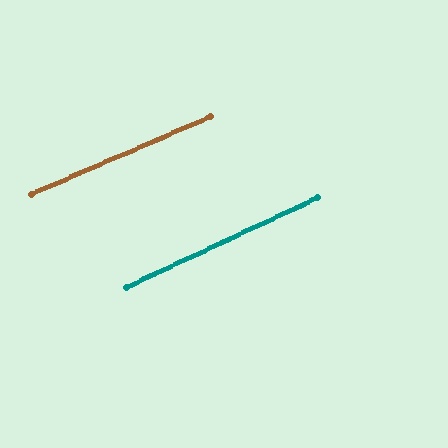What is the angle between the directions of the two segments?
Approximately 2 degrees.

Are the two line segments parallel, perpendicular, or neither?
Parallel — their directions differ by only 1.8°.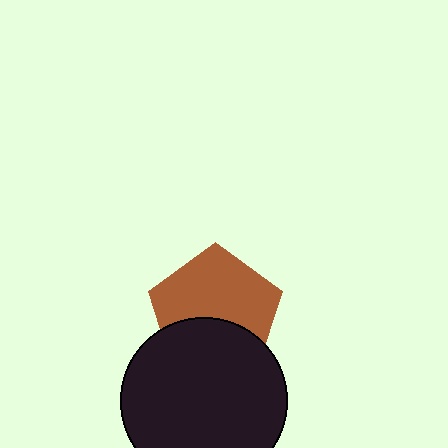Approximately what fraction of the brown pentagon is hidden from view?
Roughly 39% of the brown pentagon is hidden behind the black circle.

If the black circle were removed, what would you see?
You would see the complete brown pentagon.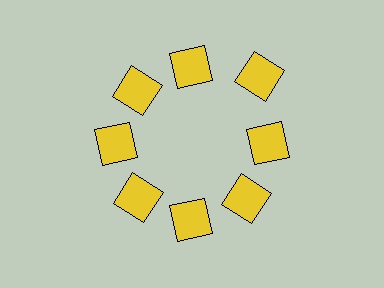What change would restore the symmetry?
The symmetry would be restored by moving it inward, back onto the ring so that all 8 squares sit at equal angles and equal distance from the center.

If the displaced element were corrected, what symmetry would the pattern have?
It would have 8-fold rotational symmetry — the pattern would map onto itself every 45 degrees.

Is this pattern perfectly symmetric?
No. The 8 yellow squares are arranged in a ring, but one element near the 2 o'clock position is pushed outward from the center, breaking the 8-fold rotational symmetry.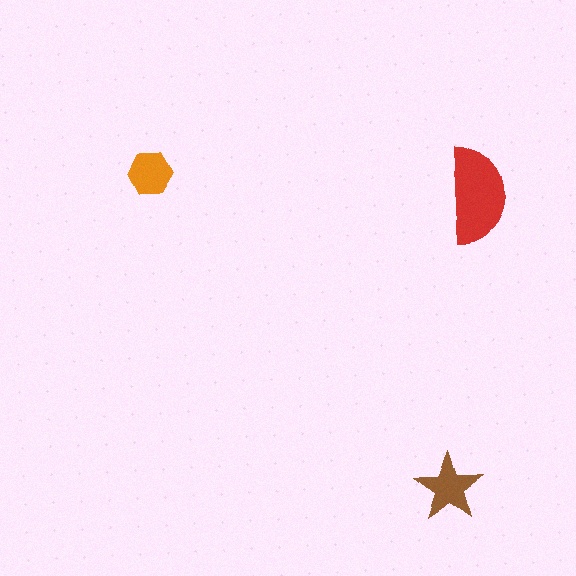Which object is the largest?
The red semicircle.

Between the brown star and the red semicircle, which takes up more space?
The red semicircle.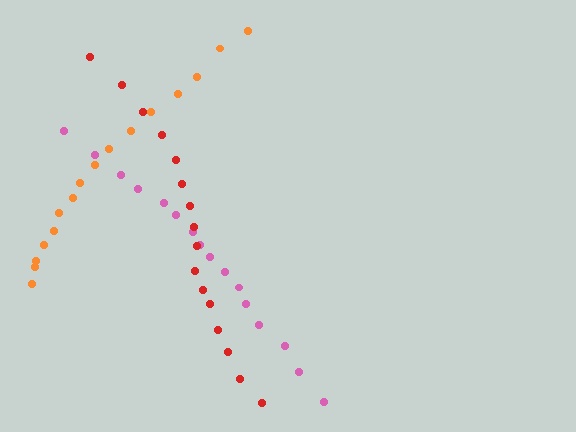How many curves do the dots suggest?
There are 3 distinct paths.